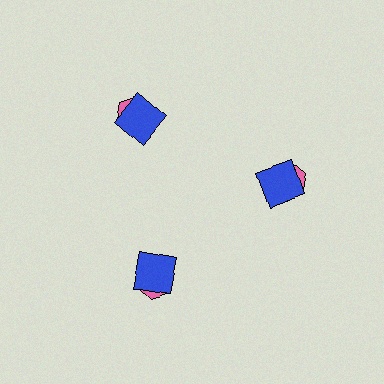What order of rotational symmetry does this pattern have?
This pattern has 3-fold rotational symmetry.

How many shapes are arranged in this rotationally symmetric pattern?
There are 6 shapes, arranged in 3 groups of 2.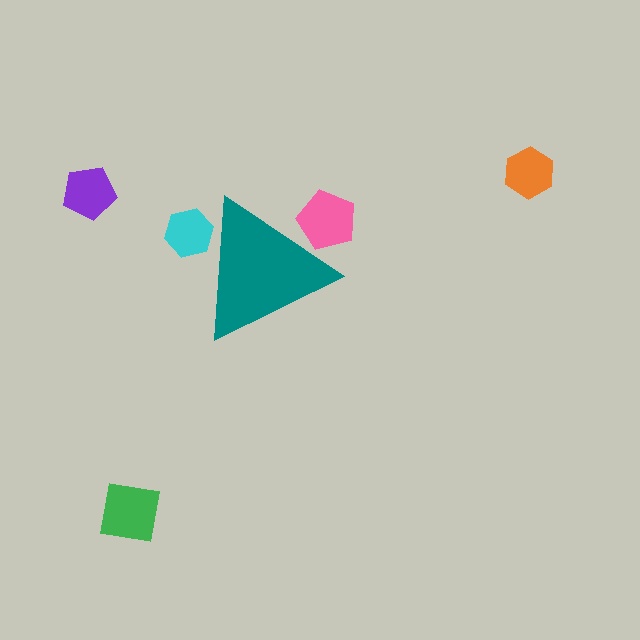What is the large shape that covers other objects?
A teal triangle.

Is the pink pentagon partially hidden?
Yes, the pink pentagon is partially hidden behind the teal triangle.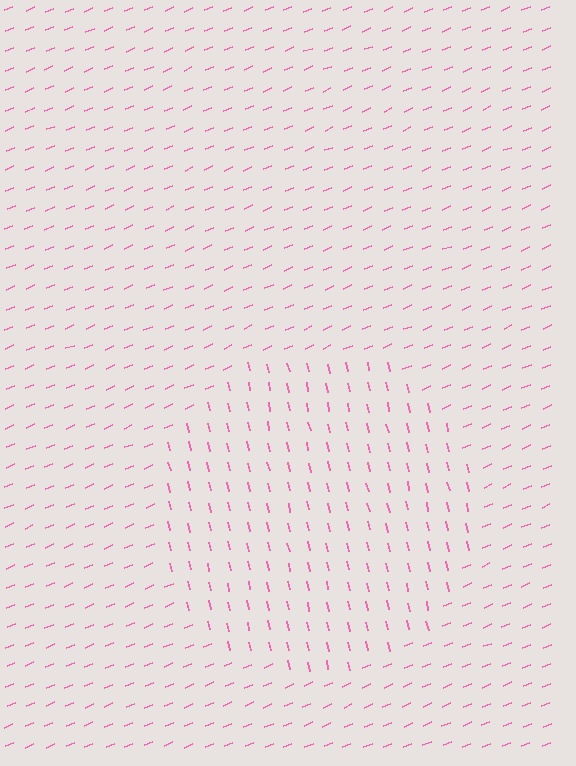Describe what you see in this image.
The image is filled with small pink line segments. A circle region in the image has lines oriented differently from the surrounding lines, creating a visible texture boundary.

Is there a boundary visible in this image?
Yes, there is a texture boundary formed by a change in line orientation.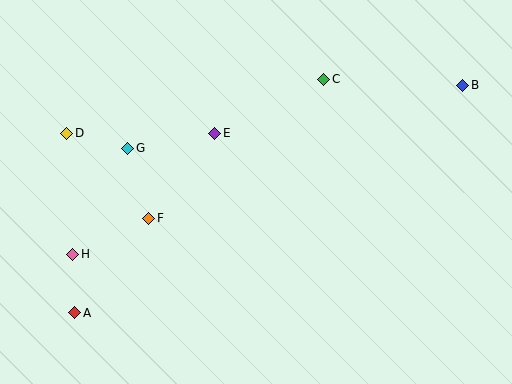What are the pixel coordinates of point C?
Point C is at (324, 79).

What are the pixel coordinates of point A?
Point A is at (75, 313).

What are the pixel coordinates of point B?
Point B is at (463, 85).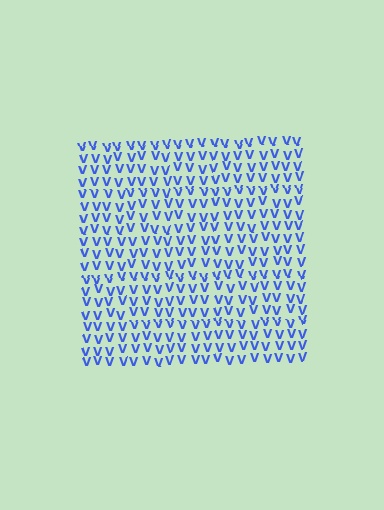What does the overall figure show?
The overall figure shows a square.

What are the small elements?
The small elements are letter V's.